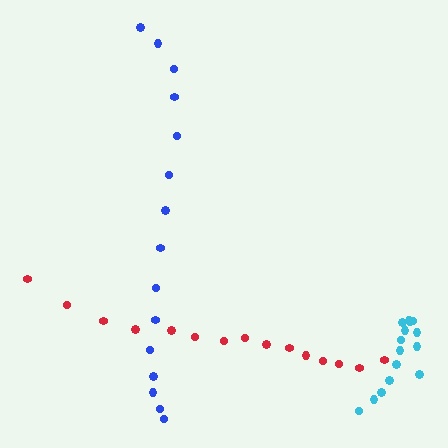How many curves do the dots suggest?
There are 3 distinct paths.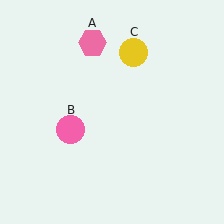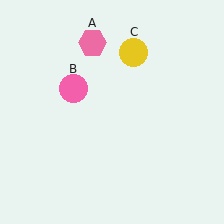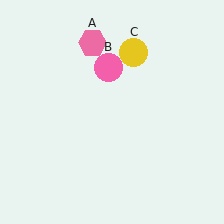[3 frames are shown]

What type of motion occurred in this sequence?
The pink circle (object B) rotated clockwise around the center of the scene.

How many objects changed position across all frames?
1 object changed position: pink circle (object B).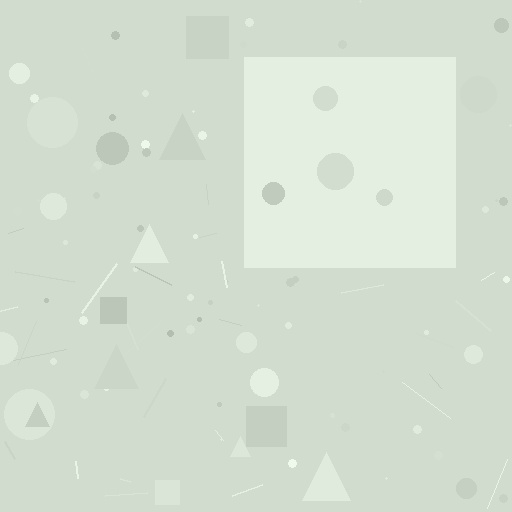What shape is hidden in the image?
A square is hidden in the image.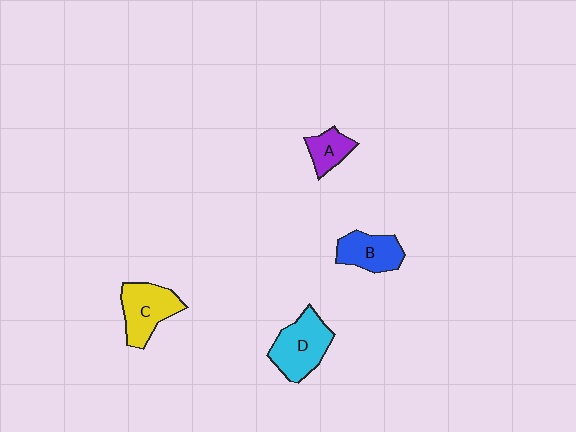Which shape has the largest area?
Shape D (cyan).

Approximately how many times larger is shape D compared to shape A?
Approximately 2.0 times.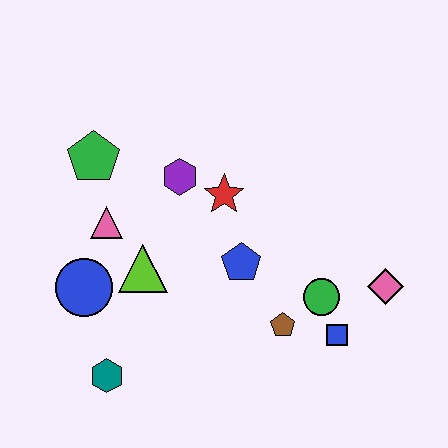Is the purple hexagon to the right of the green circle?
No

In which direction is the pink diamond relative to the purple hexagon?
The pink diamond is to the right of the purple hexagon.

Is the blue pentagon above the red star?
No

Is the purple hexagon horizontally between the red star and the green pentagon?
Yes